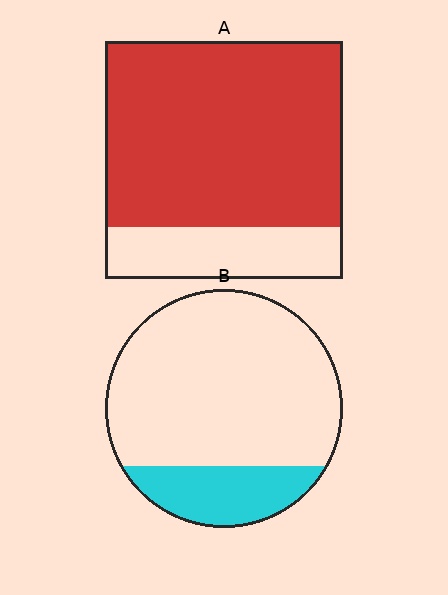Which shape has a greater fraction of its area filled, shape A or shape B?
Shape A.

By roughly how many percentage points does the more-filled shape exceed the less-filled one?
By roughly 60 percentage points (A over B).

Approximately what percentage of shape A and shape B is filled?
A is approximately 80% and B is approximately 20%.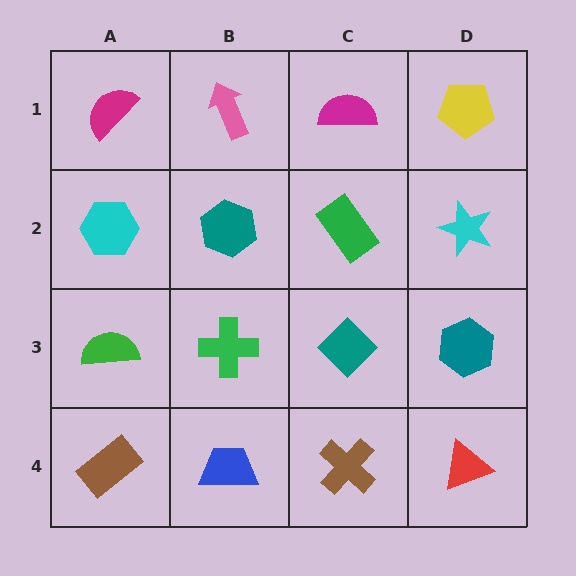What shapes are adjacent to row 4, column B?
A green cross (row 3, column B), a brown rectangle (row 4, column A), a brown cross (row 4, column C).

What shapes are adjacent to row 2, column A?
A magenta semicircle (row 1, column A), a green semicircle (row 3, column A), a teal hexagon (row 2, column B).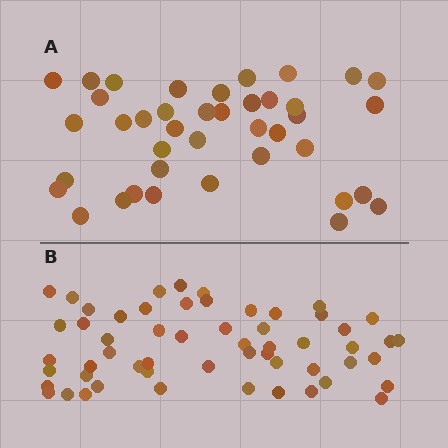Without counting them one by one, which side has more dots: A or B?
Region B (the bottom region) has more dots.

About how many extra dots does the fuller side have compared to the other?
Region B has approximately 15 more dots than region A.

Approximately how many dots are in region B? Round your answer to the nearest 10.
About 60 dots. (The exact count is 56, which rounds to 60.)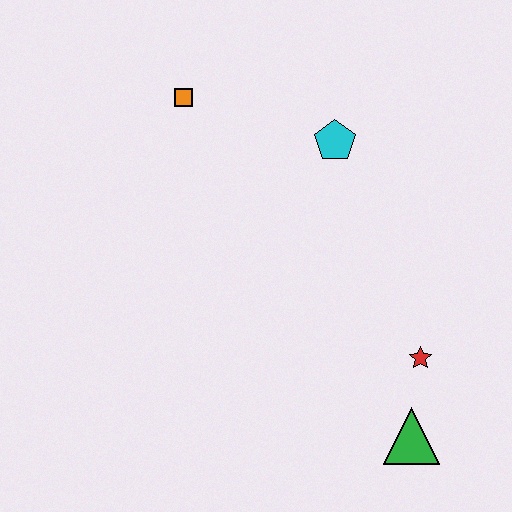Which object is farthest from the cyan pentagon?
The green triangle is farthest from the cyan pentagon.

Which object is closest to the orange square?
The cyan pentagon is closest to the orange square.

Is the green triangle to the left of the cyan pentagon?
No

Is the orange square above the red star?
Yes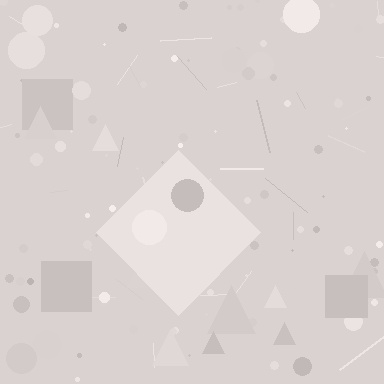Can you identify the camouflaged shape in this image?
The camouflaged shape is a diamond.